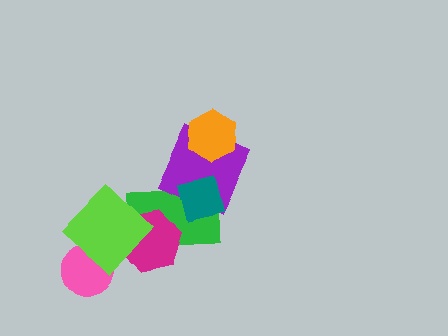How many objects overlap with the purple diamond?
3 objects overlap with the purple diamond.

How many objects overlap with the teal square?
2 objects overlap with the teal square.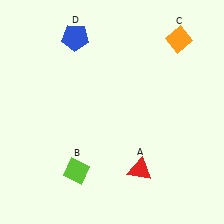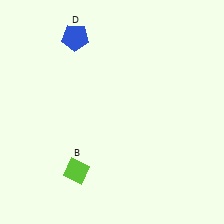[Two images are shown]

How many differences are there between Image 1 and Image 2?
There are 2 differences between the two images.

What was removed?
The orange diamond (C), the red triangle (A) were removed in Image 2.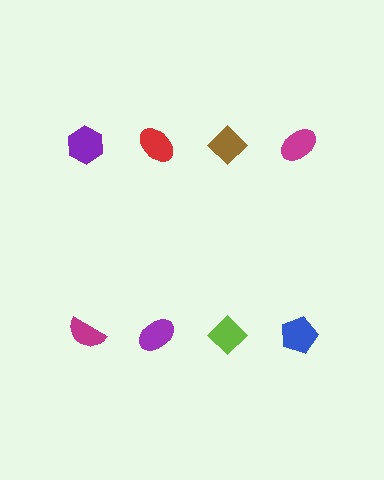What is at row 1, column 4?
A magenta ellipse.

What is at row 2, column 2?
A purple ellipse.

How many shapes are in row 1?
4 shapes.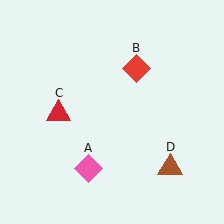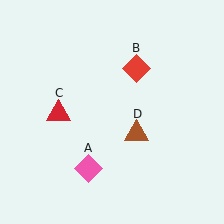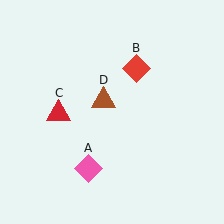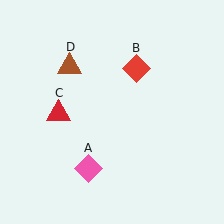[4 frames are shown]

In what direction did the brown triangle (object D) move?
The brown triangle (object D) moved up and to the left.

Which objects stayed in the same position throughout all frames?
Pink diamond (object A) and red diamond (object B) and red triangle (object C) remained stationary.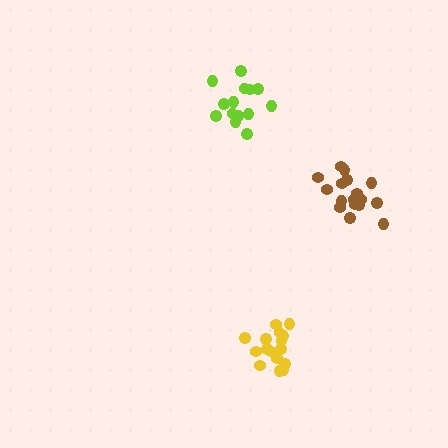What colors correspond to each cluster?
The clusters are colored: brown, lime, yellow.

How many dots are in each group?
Group 1: 17 dots, Group 2: 14 dots, Group 3: 16 dots (47 total).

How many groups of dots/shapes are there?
There are 3 groups.